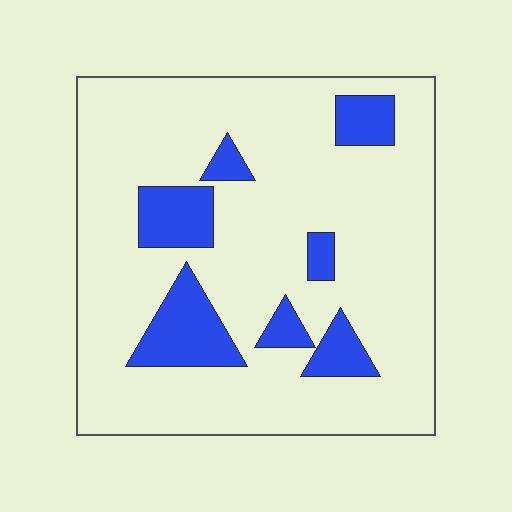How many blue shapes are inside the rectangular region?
7.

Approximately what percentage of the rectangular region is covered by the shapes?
Approximately 15%.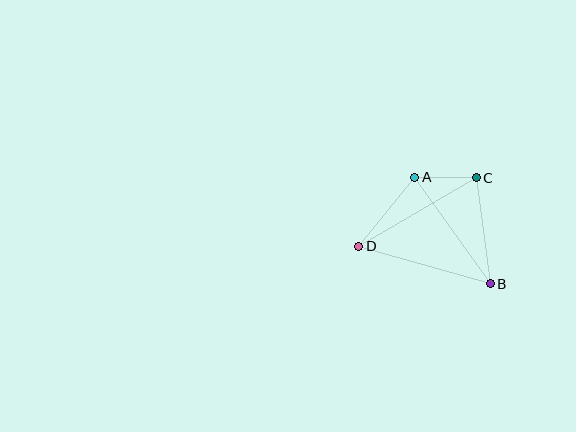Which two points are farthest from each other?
Points B and D are farthest from each other.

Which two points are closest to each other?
Points A and C are closest to each other.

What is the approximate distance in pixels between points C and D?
The distance between C and D is approximately 136 pixels.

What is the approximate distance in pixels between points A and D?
The distance between A and D is approximately 89 pixels.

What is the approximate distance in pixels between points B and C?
The distance between B and C is approximately 107 pixels.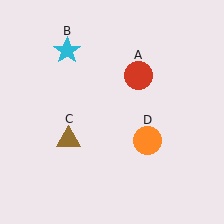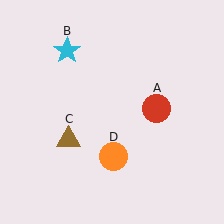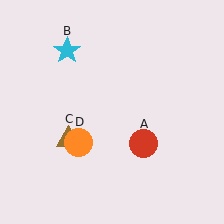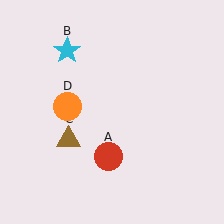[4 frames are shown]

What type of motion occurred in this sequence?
The red circle (object A), orange circle (object D) rotated clockwise around the center of the scene.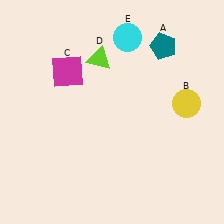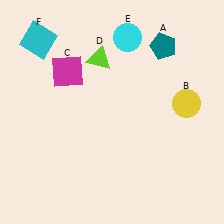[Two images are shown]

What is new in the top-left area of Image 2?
A cyan square (F) was added in the top-left area of Image 2.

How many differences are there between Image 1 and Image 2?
There is 1 difference between the two images.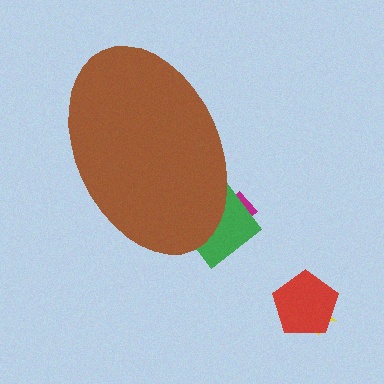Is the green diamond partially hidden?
Yes, the green diamond is partially hidden behind the brown ellipse.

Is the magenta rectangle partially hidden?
Yes, the magenta rectangle is partially hidden behind the brown ellipse.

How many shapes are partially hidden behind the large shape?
2 shapes are partially hidden.